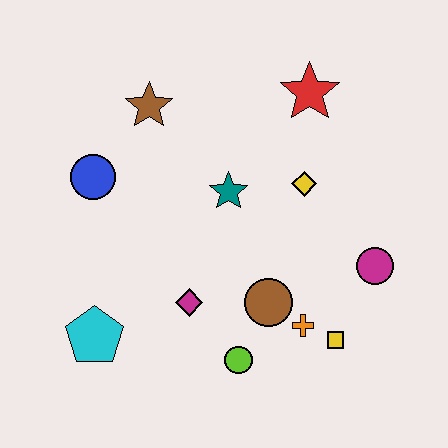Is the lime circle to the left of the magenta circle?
Yes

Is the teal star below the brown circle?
No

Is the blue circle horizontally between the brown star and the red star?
No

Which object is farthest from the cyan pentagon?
The red star is farthest from the cyan pentagon.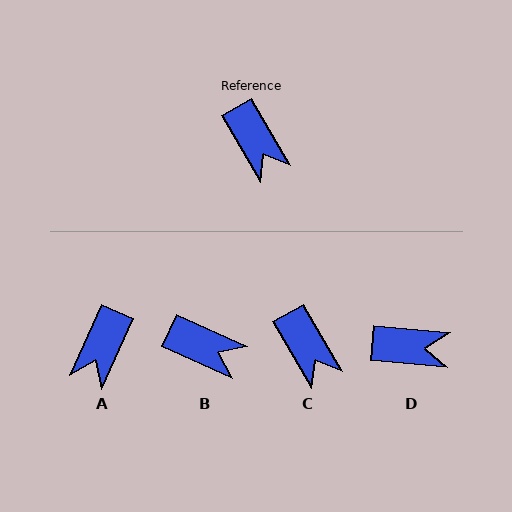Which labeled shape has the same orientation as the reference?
C.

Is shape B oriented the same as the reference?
No, it is off by about 36 degrees.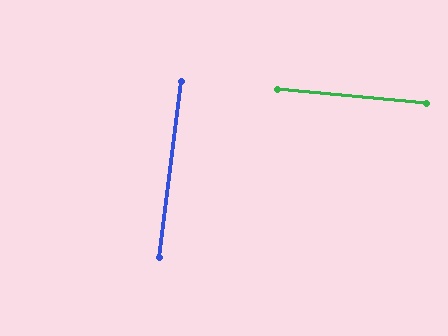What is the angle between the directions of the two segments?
Approximately 88 degrees.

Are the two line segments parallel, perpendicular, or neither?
Perpendicular — they meet at approximately 88°.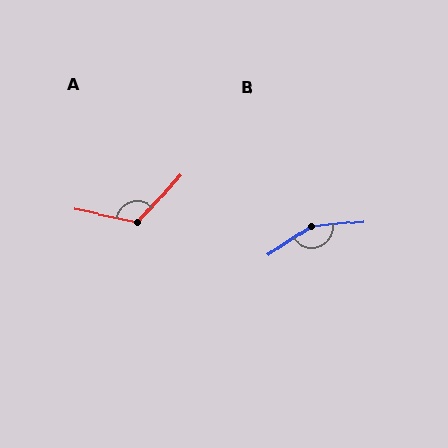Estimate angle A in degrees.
Approximately 120 degrees.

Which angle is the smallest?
A, at approximately 120 degrees.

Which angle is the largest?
B, at approximately 151 degrees.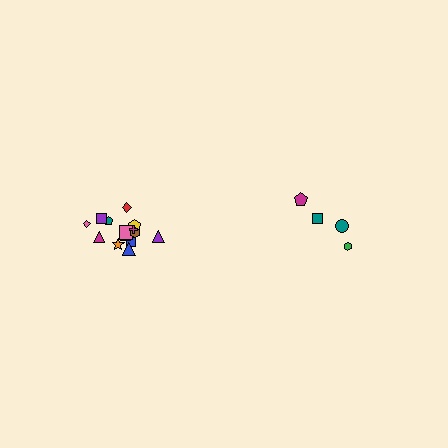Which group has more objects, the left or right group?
The left group.